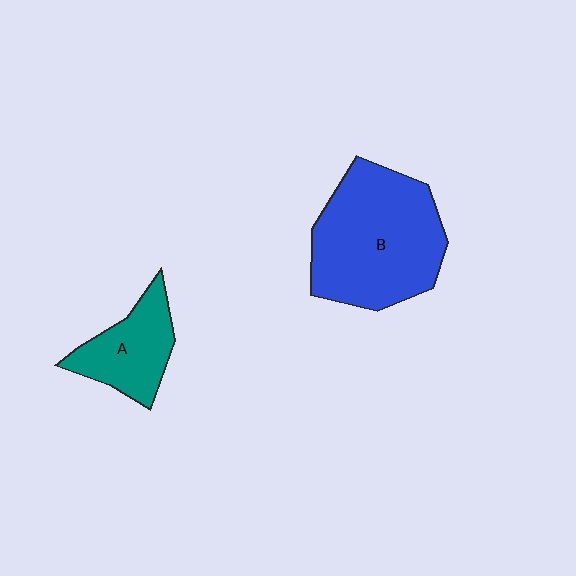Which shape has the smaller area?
Shape A (teal).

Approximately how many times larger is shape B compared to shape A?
Approximately 2.1 times.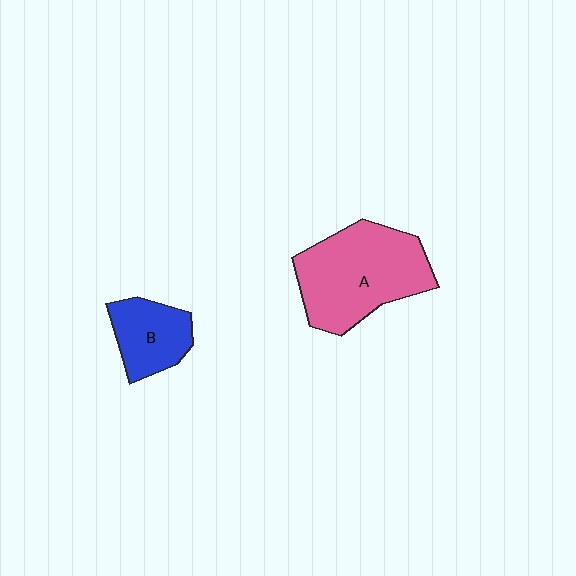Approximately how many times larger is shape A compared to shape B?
Approximately 2.1 times.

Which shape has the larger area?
Shape A (pink).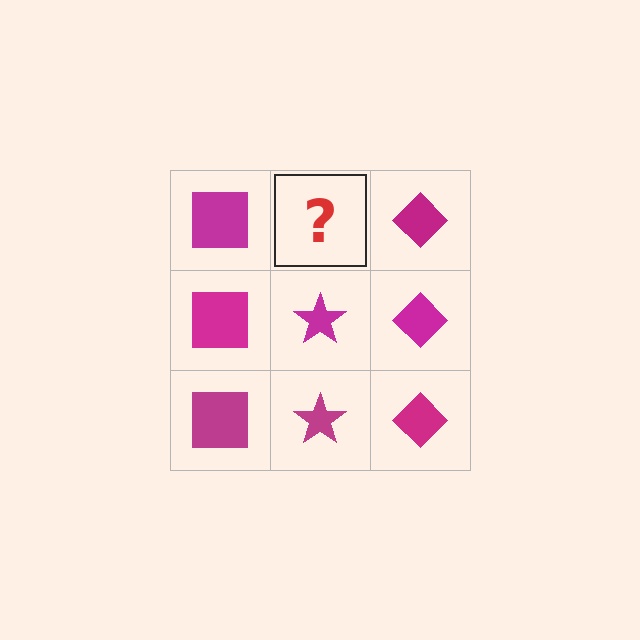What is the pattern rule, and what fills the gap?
The rule is that each column has a consistent shape. The gap should be filled with a magenta star.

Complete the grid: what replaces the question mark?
The question mark should be replaced with a magenta star.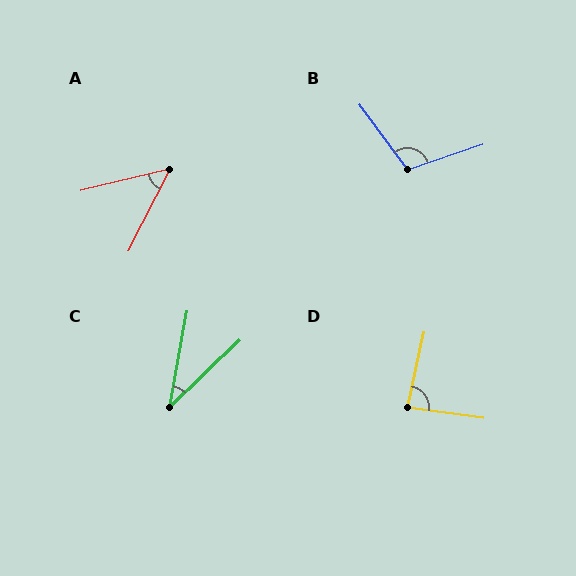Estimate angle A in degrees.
Approximately 49 degrees.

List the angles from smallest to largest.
C (36°), A (49°), D (85°), B (107°).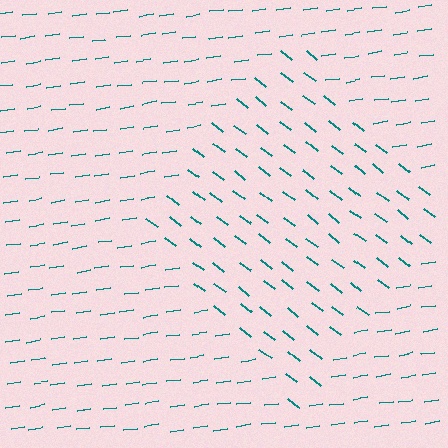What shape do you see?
I see a diamond.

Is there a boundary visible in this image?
Yes, there is a texture boundary formed by a change in line orientation.